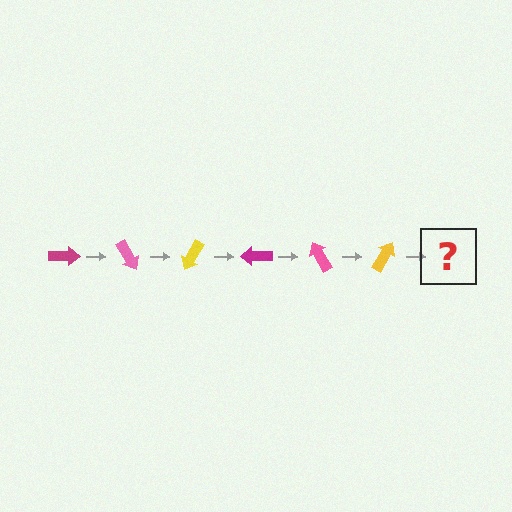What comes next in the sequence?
The next element should be a magenta arrow, rotated 360 degrees from the start.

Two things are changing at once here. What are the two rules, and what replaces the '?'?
The two rules are that it rotates 60 degrees each step and the color cycles through magenta, pink, and yellow. The '?' should be a magenta arrow, rotated 360 degrees from the start.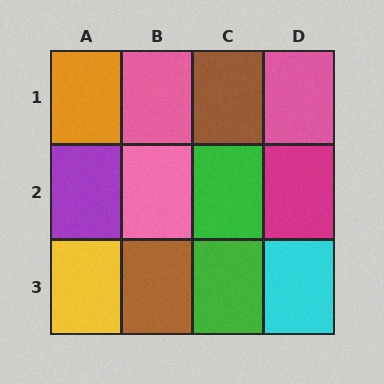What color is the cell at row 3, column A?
Yellow.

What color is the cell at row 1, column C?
Brown.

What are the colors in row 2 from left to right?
Purple, pink, green, magenta.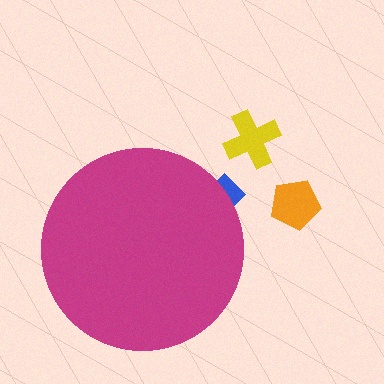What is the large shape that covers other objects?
A magenta circle.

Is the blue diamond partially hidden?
Yes, the blue diamond is partially hidden behind the magenta circle.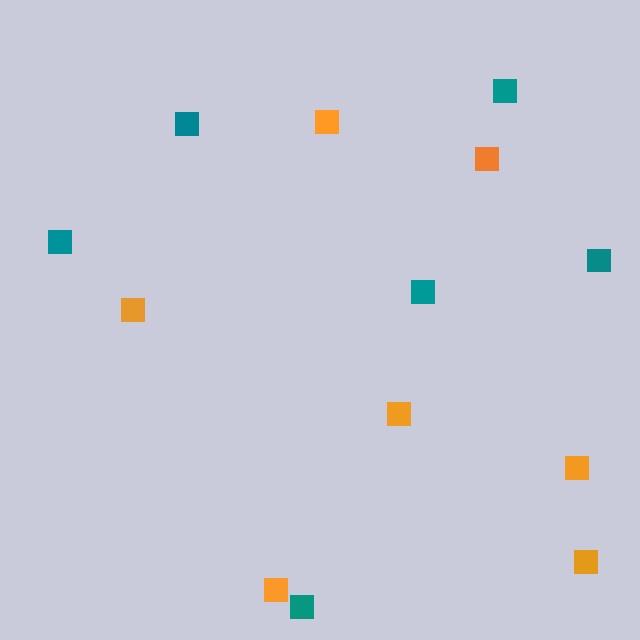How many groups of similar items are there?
There are 2 groups: one group of teal squares (6) and one group of orange squares (7).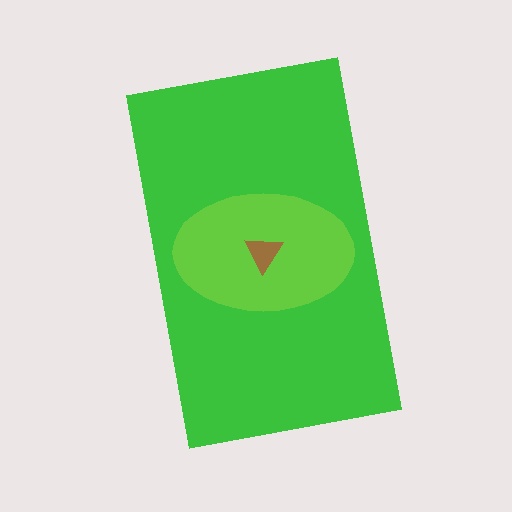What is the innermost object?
The brown triangle.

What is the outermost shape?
The green rectangle.